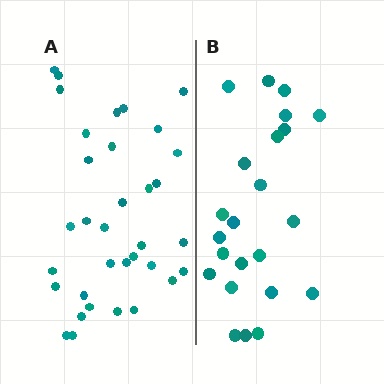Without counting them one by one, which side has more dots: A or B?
Region A (the left region) has more dots.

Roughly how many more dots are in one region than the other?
Region A has roughly 12 or so more dots than region B.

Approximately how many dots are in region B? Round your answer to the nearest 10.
About 20 dots. (The exact count is 23, which rounds to 20.)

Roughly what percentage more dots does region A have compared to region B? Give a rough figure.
About 50% more.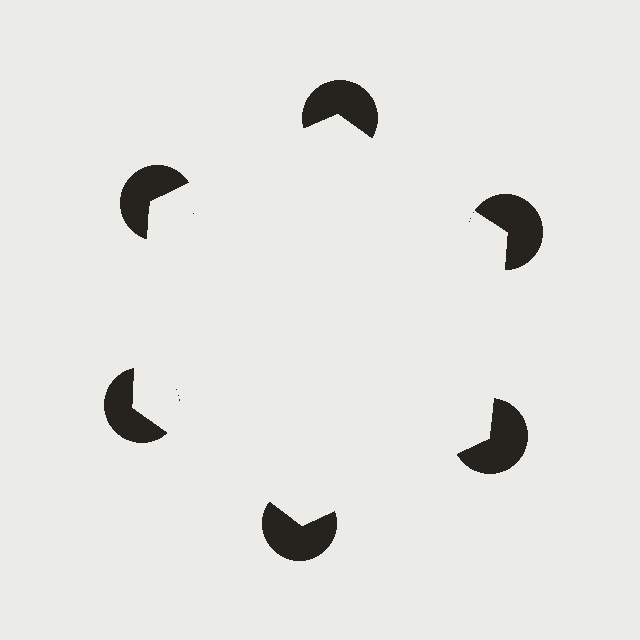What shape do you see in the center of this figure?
An illusory hexagon — its edges are inferred from the aligned wedge cuts in the pac-man discs, not physically drawn.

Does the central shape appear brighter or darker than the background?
It typically appears slightly brighter than the background, even though no actual brightness change is drawn.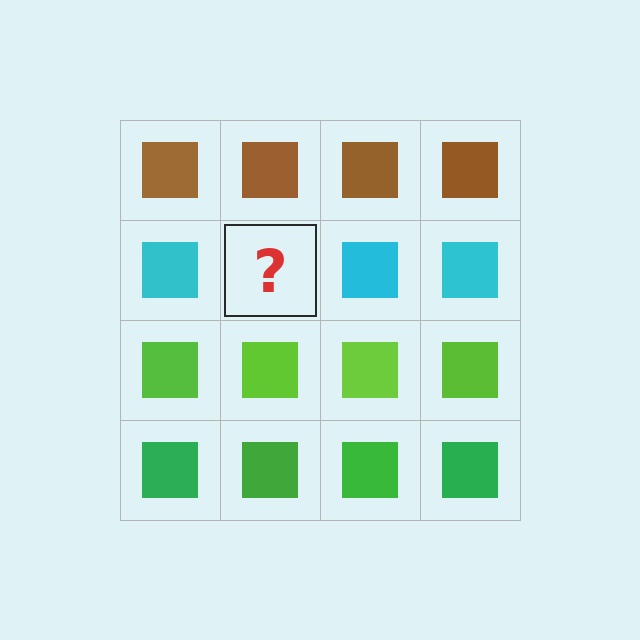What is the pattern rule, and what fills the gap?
The rule is that each row has a consistent color. The gap should be filled with a cyan square.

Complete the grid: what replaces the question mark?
The question mark should be replaced with a cyan square.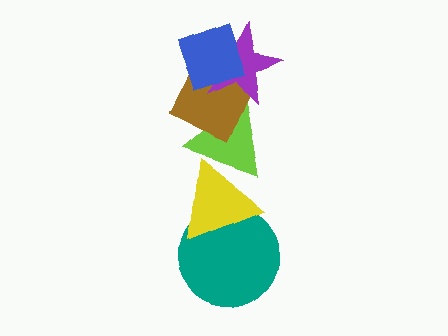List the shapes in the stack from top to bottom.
From top to bottom: the blue diamond, the purple star, the brown diamond, the lime triangle, the yellow triangle, the teal circle.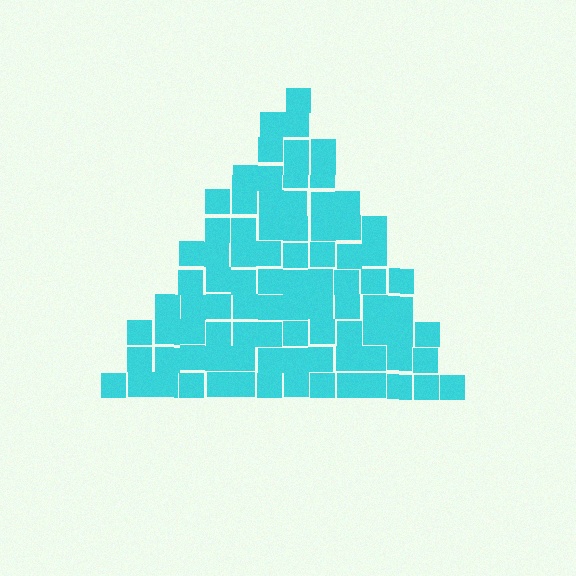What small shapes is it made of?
It is made of small squares.